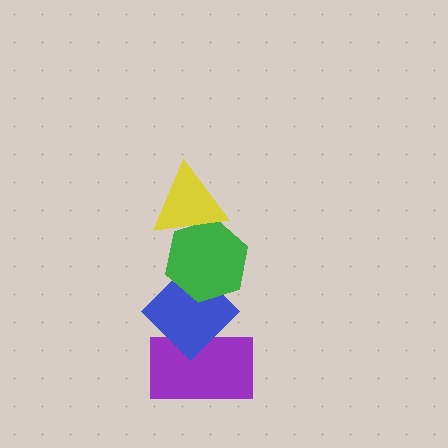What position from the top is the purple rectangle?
The purple rectangle is 4th from the top.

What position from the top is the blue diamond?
The blue diamond is 3rd from the top.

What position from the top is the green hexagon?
The green hexagon is 2nd from the top.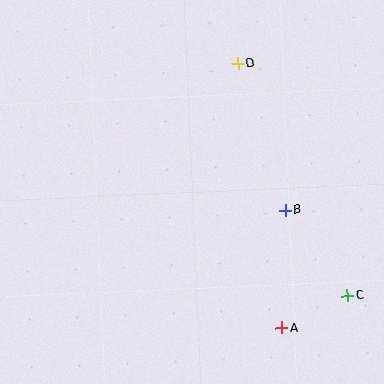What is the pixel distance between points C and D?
The distance between C and D is 257 pixels.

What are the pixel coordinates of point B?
Point B is at (285, 210).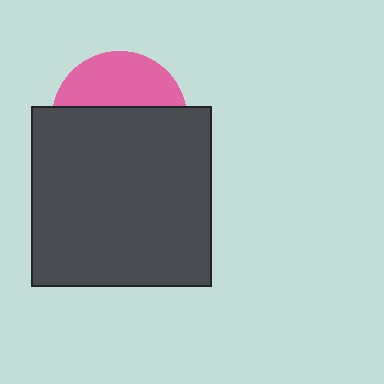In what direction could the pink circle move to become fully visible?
The pink circle could move up. That would shift it out from behind the dark gray square entirely.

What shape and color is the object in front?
The object in front is a dark gray square.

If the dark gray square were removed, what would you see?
You would see the complete pink circle.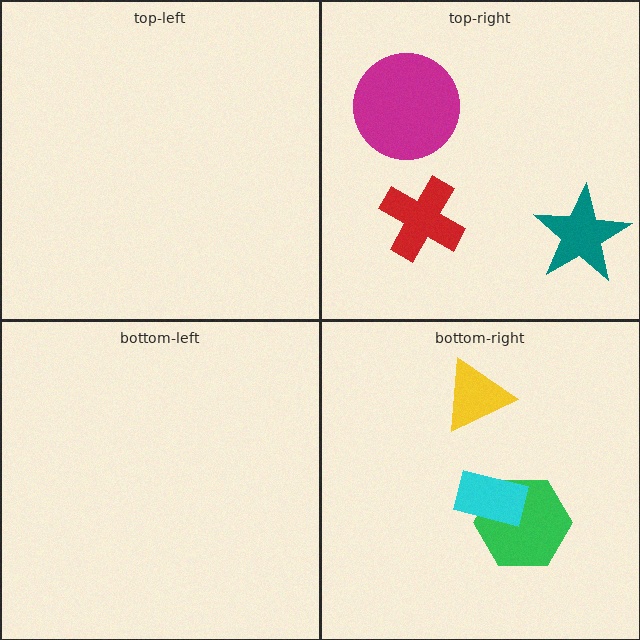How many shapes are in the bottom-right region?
3.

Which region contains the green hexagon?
The bottom-right region.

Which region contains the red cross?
The top-right region.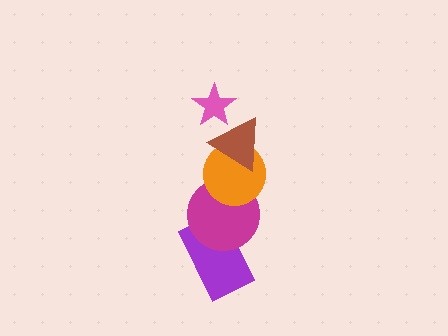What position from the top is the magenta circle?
The magenta circle is 4th from the top.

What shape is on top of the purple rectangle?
The magenta circle is on top of the purple rectangle.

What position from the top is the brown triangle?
The brown triangle is 2nd from the top.